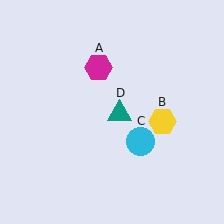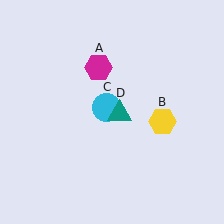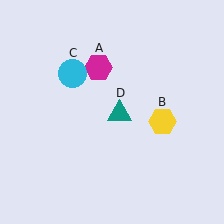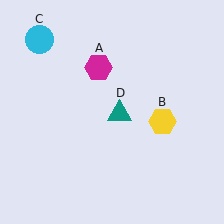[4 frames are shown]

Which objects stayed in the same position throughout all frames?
Magenta hexagon (object A) and yellow hexagon (object B) and teal triangle (object D) remained stationary.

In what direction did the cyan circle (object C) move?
The cyan circle (object C) moved up and to the left.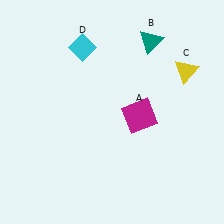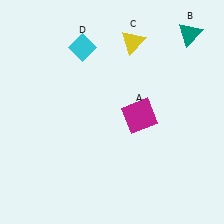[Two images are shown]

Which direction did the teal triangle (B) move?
The teal triangle (B) moved right.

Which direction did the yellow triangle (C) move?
The yellow triangle (C) moved left.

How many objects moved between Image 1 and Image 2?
2 objects moved between the two images.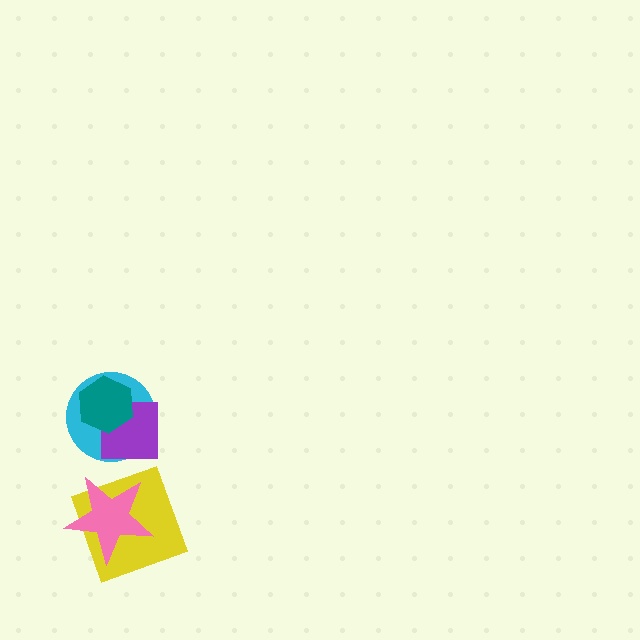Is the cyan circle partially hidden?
Yes, it is partially covered by another shape.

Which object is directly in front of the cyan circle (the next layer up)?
The purple square is directly in front of the cyan circle.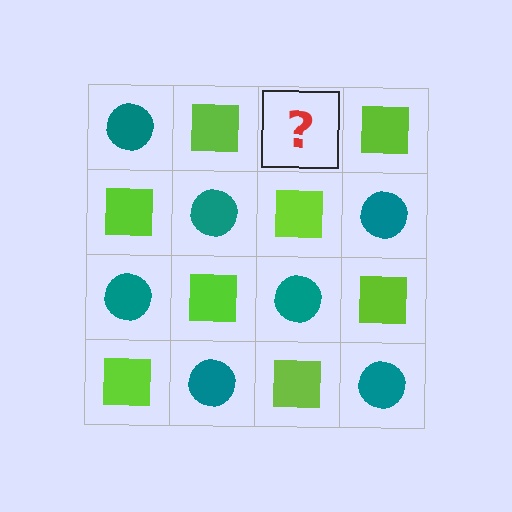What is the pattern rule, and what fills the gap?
The rule is that it alternates teal circle and lime square in a checkerboard pattern. The gap should be filled with a teal circle.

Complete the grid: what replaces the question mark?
The question mark should be replaced with a teal circle.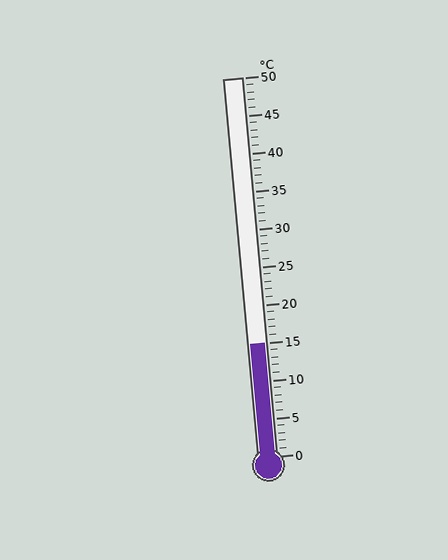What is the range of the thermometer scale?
The thermometer scale ranges from 0°C to 50°C.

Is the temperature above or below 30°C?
The temperature is below 30°C.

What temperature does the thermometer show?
The thermometer shows approximately 15°C.